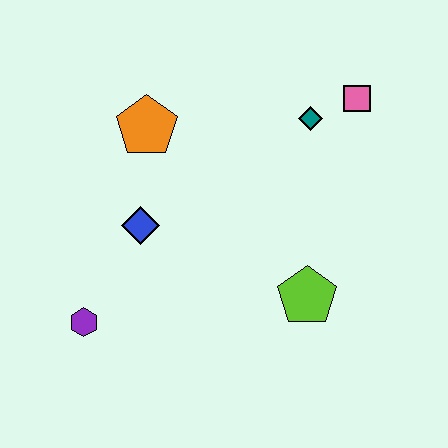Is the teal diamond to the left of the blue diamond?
No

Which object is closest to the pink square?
The teal diamond is closest to the pink square.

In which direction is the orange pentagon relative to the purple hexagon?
The orange pentagon is above the purple hexagon.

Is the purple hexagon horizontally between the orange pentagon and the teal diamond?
No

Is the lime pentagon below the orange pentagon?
Yes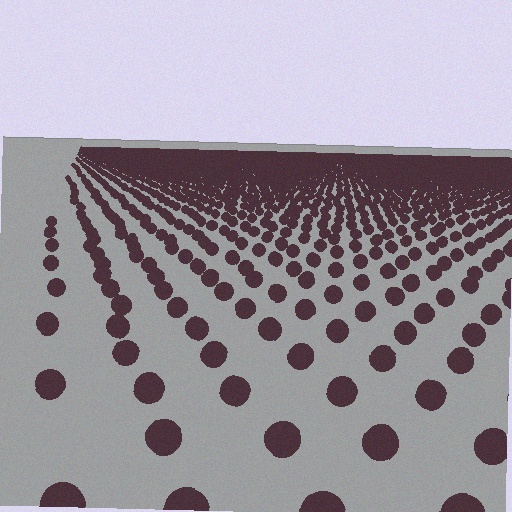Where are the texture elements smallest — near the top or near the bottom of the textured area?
Near the top.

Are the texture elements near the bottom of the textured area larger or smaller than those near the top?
Larger. Near the bottom, elements are closer to the viewer and appear at a bigger on-screen size.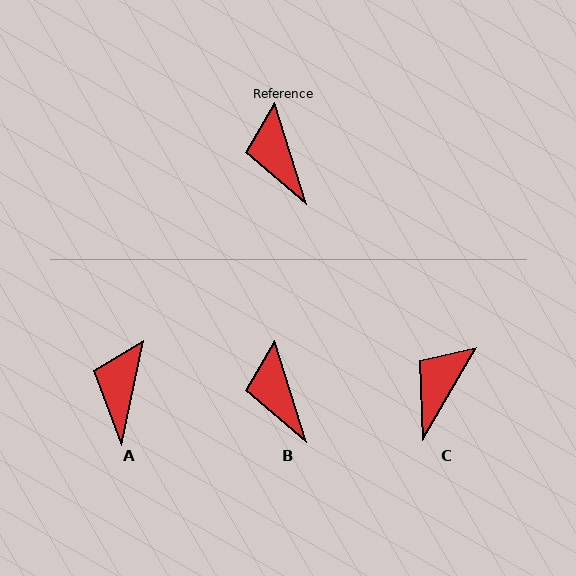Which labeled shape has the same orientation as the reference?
B.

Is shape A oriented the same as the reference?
No, it is off by about 29 degrees.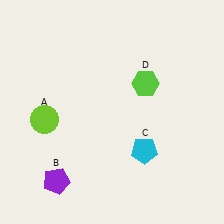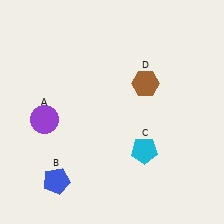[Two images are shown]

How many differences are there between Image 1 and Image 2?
There are 3 differences between the two images.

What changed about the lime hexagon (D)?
In Image 1, D is lime. In Image 2, it changed to brown.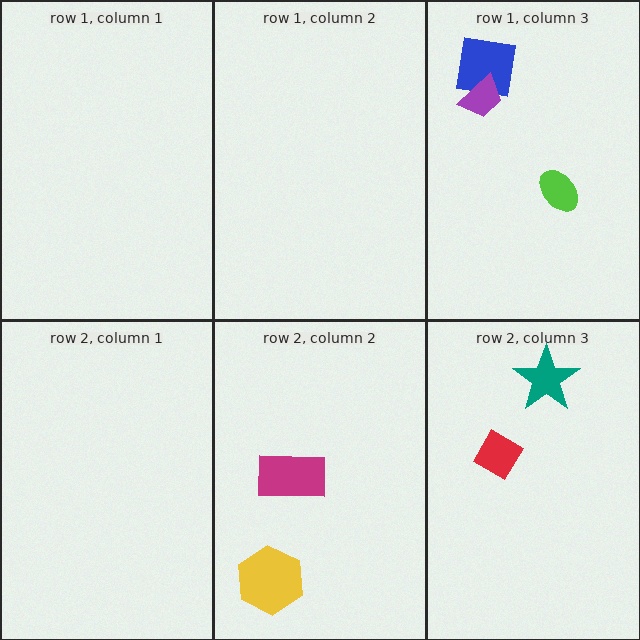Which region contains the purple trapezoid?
The row 1, column 3 region.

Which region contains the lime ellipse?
The row 1, column 3 region.